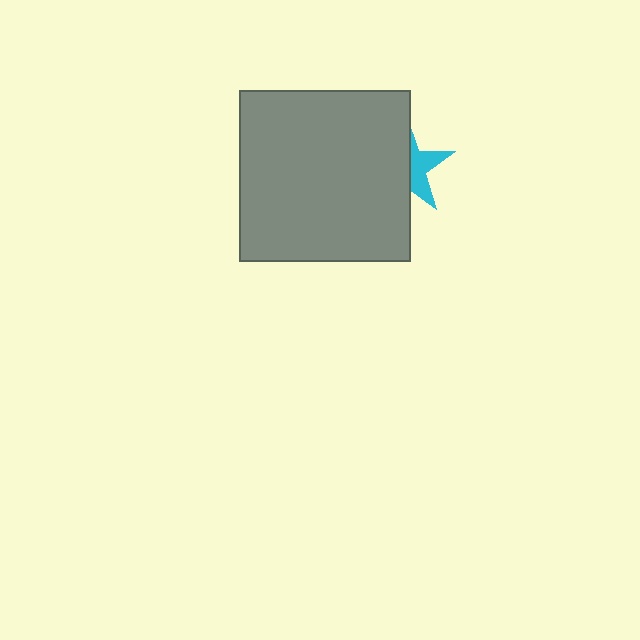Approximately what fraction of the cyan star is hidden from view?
Roughly 61% of the cyan star is hidden behind the gray square.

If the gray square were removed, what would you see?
You would see the complete cyan star.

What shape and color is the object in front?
The object in front is a gray square.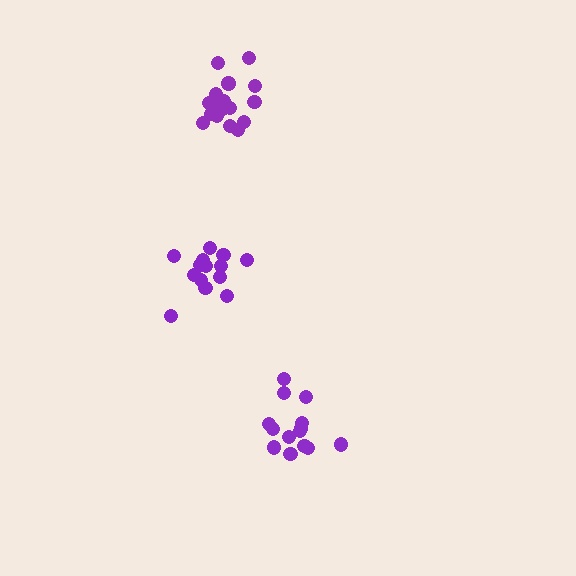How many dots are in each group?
Group 1: 14 dots, Group 2: 17 dots, Group 3: 14 dots (45 total).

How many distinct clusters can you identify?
There are 3 distinct clusters.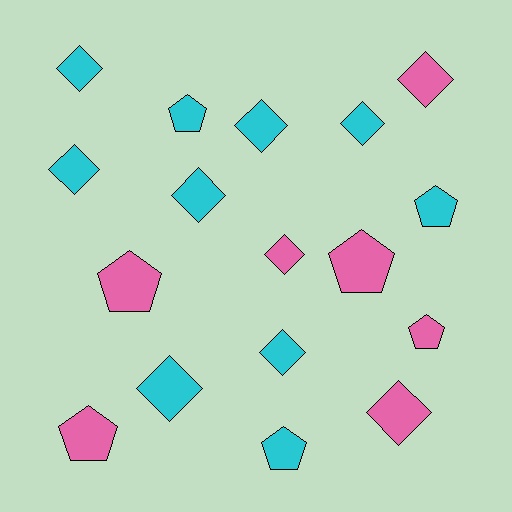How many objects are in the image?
There are 17 objects.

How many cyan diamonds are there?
There are 7 cyan diamonds.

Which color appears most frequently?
Cyan, with 10 objects.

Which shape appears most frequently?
Diamond, with 10 objects.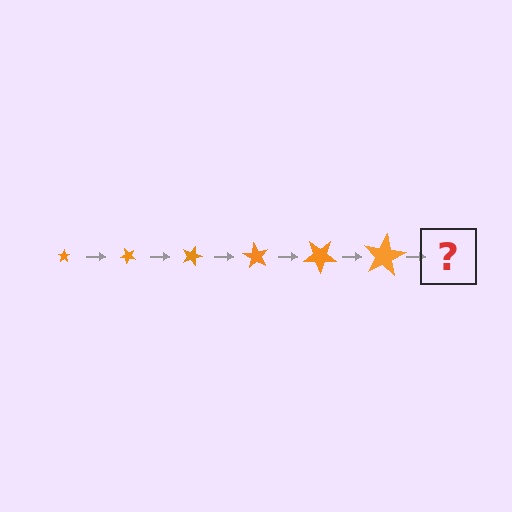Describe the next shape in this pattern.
It should be a star, larger than the previous one and rotated 270 degrees from the start.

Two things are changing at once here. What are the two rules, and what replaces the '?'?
The two rules are that the star grows larger each step and it rotates 45 degrees each step. The '?' should be a star, larger than the previous one and rotated 270 degrees from the start.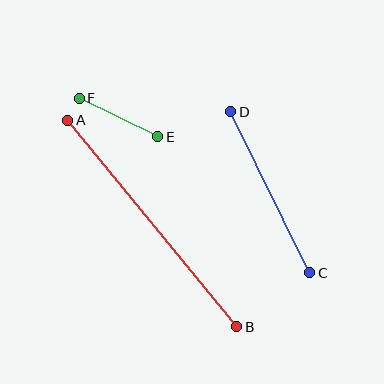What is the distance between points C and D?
The distance is approximately 180 pixels.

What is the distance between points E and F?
The distance is approximately 88 pixels.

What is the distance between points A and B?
The distance is approximately 267 pixels.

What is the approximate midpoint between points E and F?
The midpoint is at approximately (119, 118) pixels.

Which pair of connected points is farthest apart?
Points A and B are farthest apart.